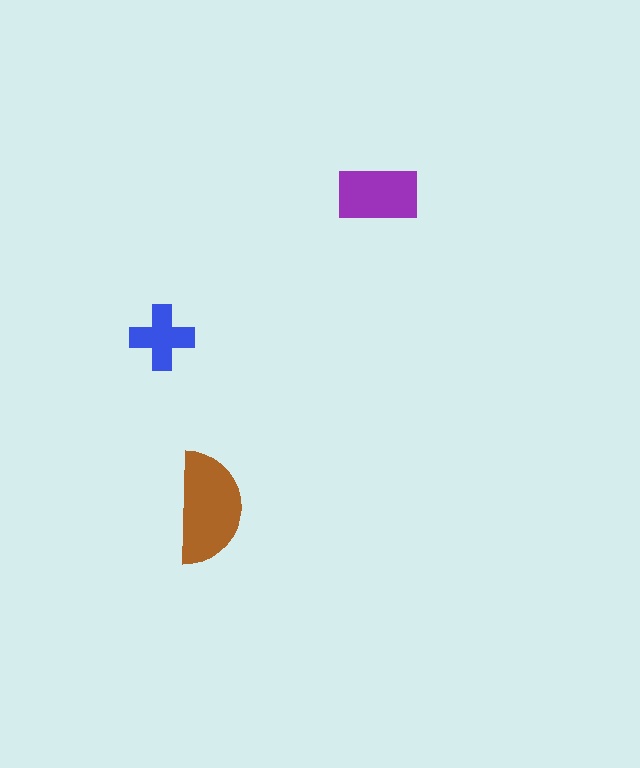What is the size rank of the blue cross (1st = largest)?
3rd.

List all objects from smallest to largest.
The blue cross, the purple rectangle, the brown semicircle.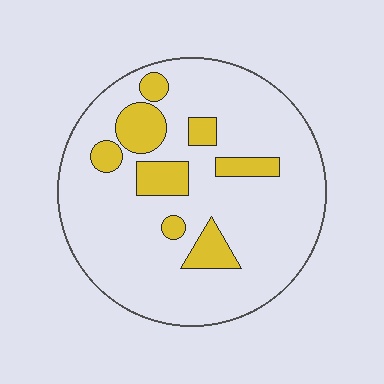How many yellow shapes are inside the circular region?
8.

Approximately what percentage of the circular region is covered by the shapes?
Approximately 15%.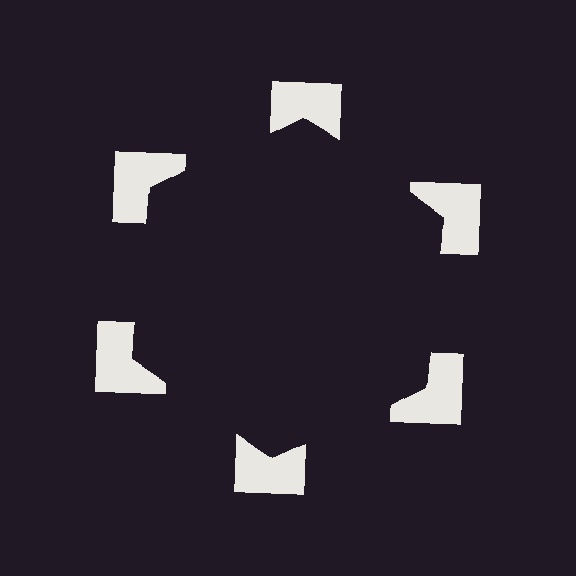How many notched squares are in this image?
There are 6 — one at each vertex of the illusory hexagon.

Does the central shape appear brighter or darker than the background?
It typically appears slightly darker than the background, even though no actual brightness change is drawn.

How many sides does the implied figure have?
6 sides.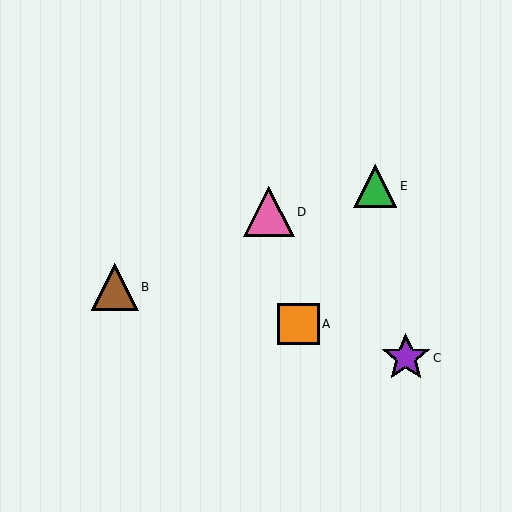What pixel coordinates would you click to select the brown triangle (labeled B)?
Click at (115, 287) to select the brown triangle B.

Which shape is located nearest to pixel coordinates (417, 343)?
The purple star (labeled C) at (406, 358) is nearest to that location.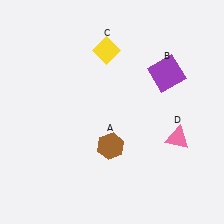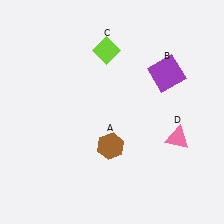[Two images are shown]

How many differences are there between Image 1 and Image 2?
There is 1 difference between the two images.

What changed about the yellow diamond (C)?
In Image 1, C is yellow. In Image 2, it changed to lime.